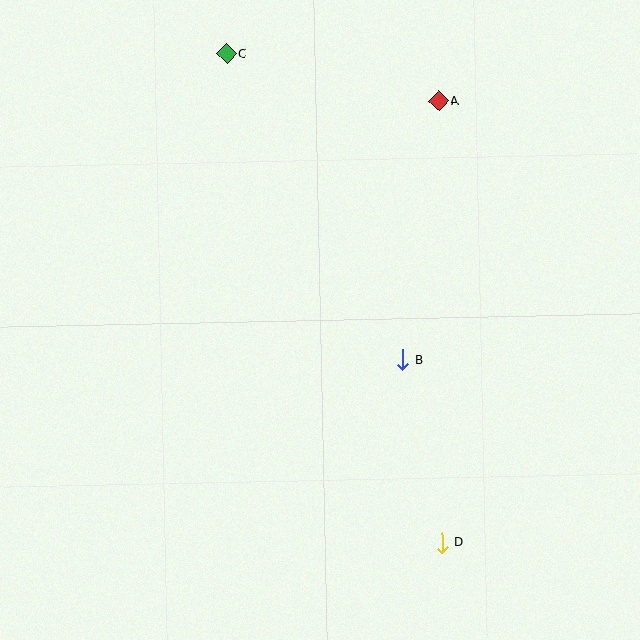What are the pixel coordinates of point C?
Point C is at (227, 54).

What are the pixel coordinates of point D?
Point D is at (442, 543).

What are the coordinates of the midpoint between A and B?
The midpoint between A and B is at (421, 231).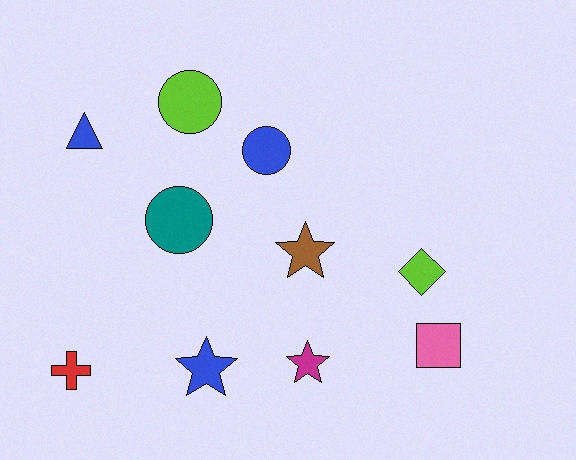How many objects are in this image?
There are 10 objects.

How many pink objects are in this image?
There is 1 pink object.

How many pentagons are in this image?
There are no pentagons.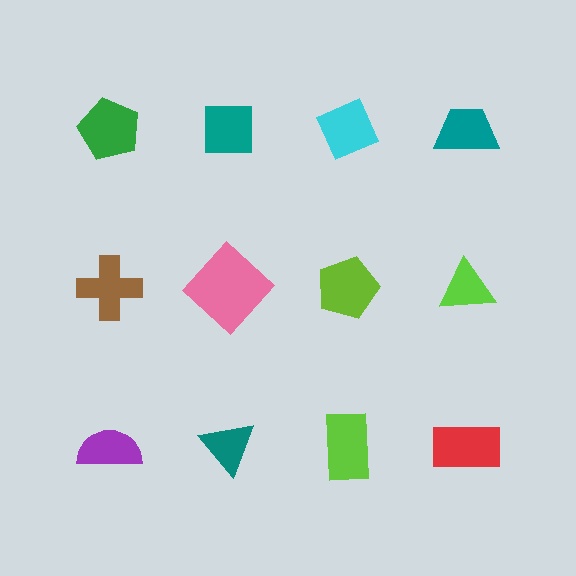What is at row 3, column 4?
A red rectangle.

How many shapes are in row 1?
4 shapes.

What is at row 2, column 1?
A brown cross.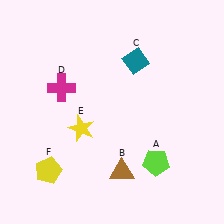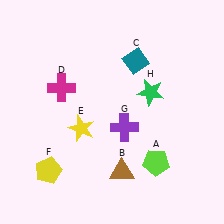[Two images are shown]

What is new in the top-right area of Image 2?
A green star (H) was added in the top-right area of Image 2.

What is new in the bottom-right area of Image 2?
A purple cross (G) was added in the bottom-right area of Image 2.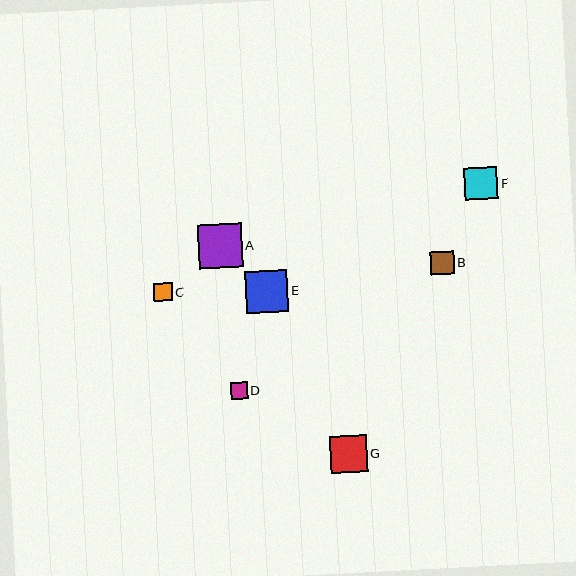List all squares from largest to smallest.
From largest to smallest: A, E, G, F, B, C, D.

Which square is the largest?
Square A is the largest with a size of approximately 44 pixels.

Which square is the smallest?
Square D is the smallest with a size of approximately 16 pixels.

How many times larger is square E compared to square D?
Square E is approximately 2.6 times the size of square D.